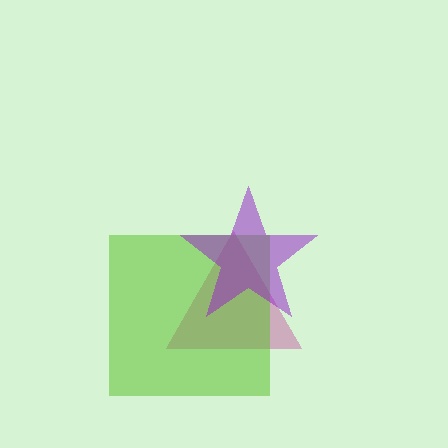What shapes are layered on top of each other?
The layered shapes are: a magenta triangle, a lime square, a purple star.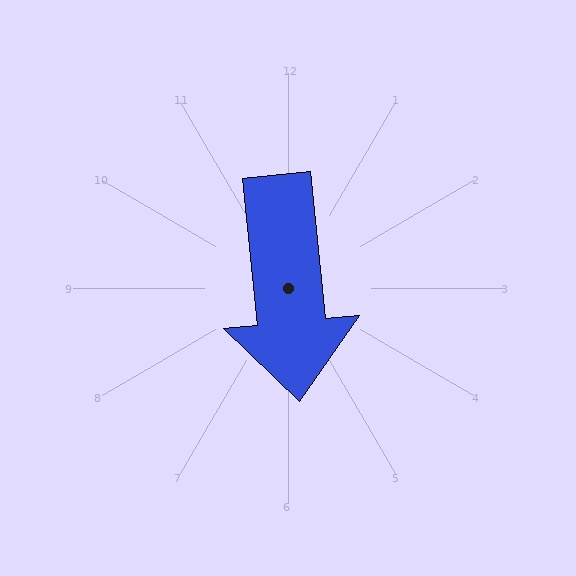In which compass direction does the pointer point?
South.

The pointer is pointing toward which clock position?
Roughly 6 o'clock.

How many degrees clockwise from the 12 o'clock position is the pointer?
Approximately 174 degrees.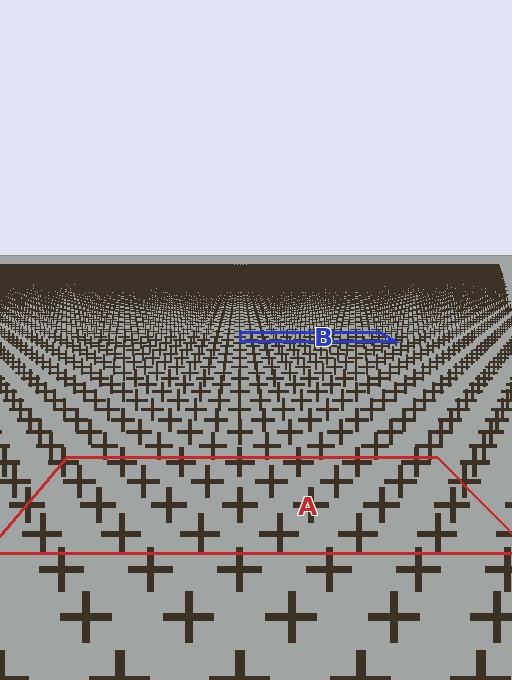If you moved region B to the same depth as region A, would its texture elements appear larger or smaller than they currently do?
They would appear larger. At a closer depth, the same texture elements are projected at a bigger on-screen size.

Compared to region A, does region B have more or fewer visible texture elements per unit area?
Region B has more texture elements per unit area — they are packed more densely because it is farther away.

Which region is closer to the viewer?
Region A is closer. The texture elements there are larger and more spread out.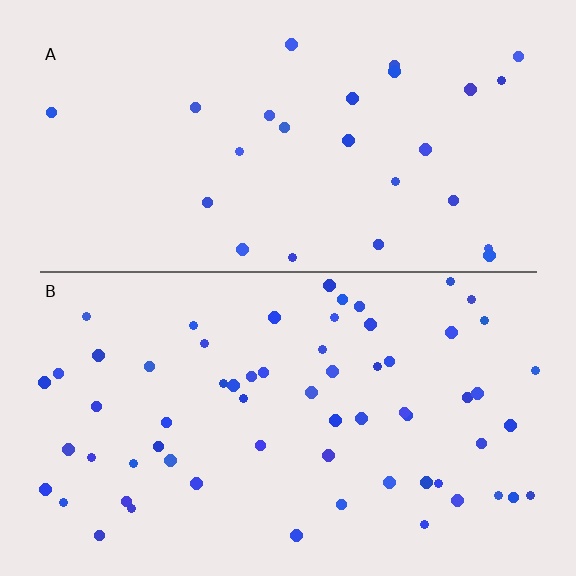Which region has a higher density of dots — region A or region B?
B (the bottom).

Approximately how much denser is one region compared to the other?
Approximately 2.4× — region B over region A.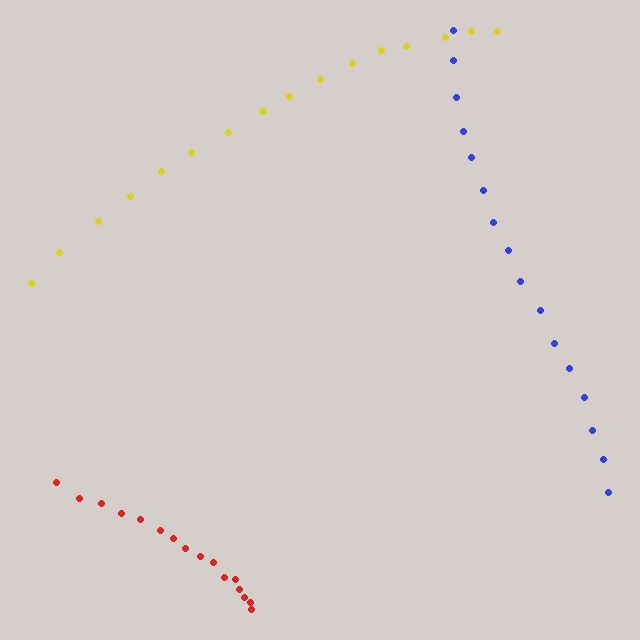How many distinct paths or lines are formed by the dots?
There are 3 distinct paths.